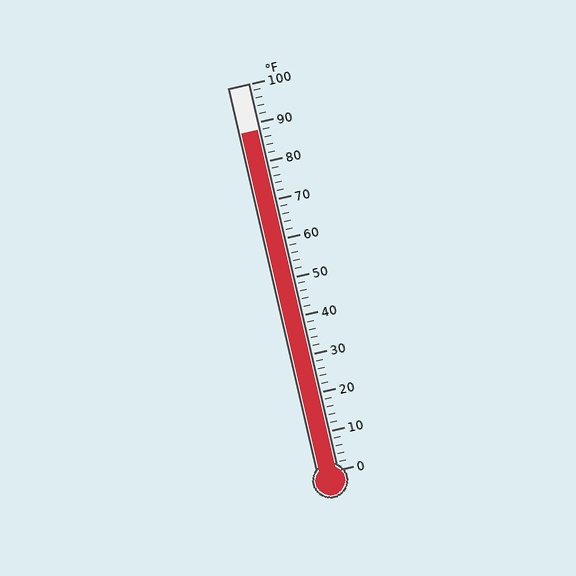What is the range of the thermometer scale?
The thermometer scale ranges from 0°F to 100°F.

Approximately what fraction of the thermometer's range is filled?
The thermometer is filled to approximately 90% of its range.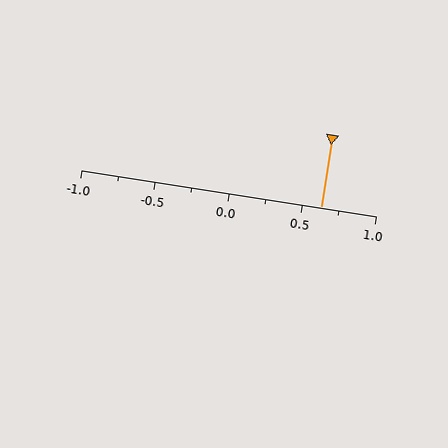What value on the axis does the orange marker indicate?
The marker indicates approximately 0.62.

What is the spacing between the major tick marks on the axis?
The major ticks are spaced 0.5 apart.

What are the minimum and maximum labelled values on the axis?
The axis runs from -1.0 to 1.0.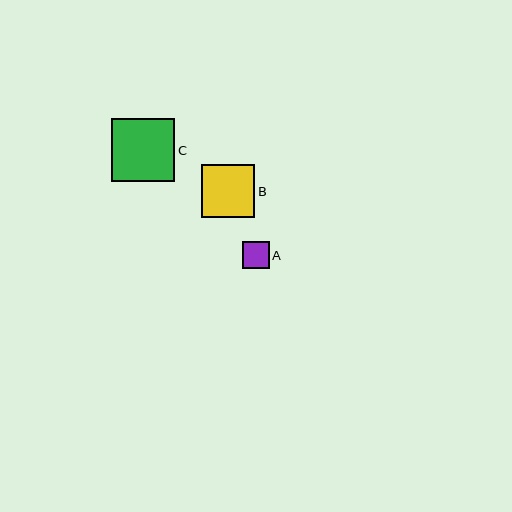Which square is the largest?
Square C is the largest with a size of approximately 63 pixels.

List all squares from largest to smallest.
From largest to smallest: C, B, A.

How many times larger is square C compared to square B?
Square C is approximately 1.2 times the size of square B.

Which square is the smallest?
Square A is the smallest with a size of approximately 27 pixels.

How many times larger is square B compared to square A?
Square B is approximately 2.0 times the size of square A.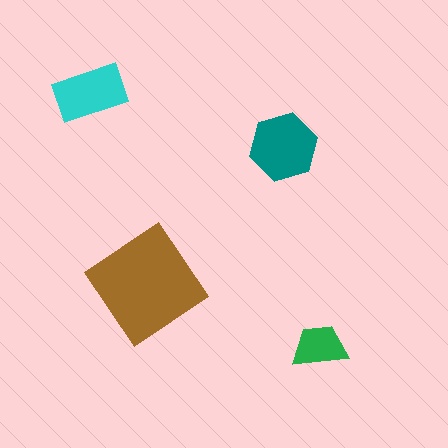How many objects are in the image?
There are 4 objects in the image.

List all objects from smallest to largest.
The green trapezoid, the cyan rectangle, the teal hexagon, the brown diamond.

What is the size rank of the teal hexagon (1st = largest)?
2nd.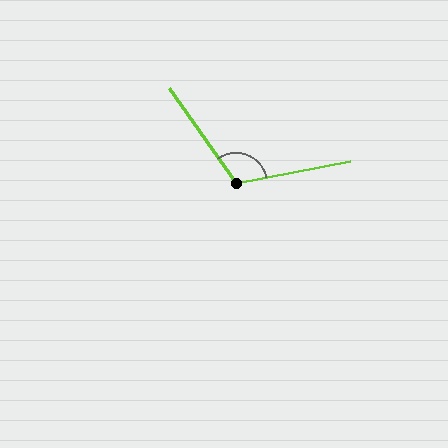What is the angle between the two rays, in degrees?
Approximately 114 degrees.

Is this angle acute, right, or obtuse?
It is obtuse.